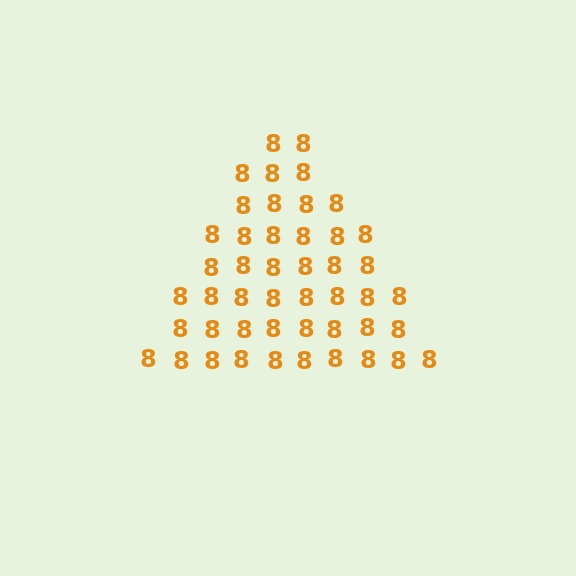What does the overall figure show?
The overall figure shows a triangle.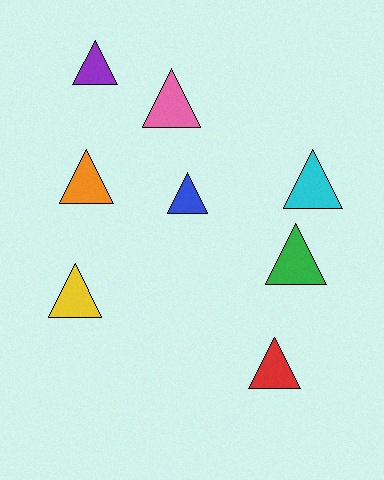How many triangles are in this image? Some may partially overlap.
There are 8 triangles.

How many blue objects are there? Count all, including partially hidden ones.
There is 1 blue object.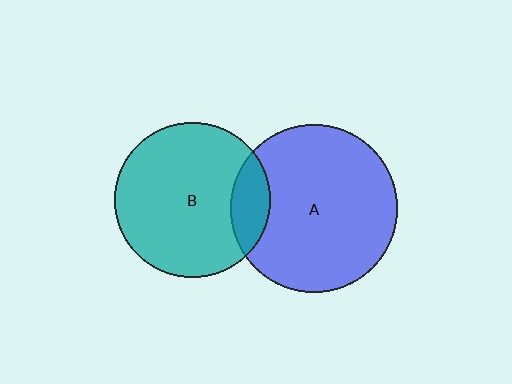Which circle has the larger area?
Circle A (blue).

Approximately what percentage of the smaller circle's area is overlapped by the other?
Approximately 15%.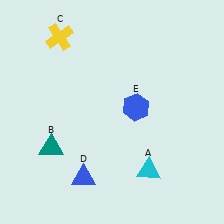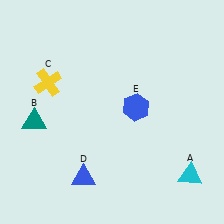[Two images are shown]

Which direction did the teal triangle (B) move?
The teal triangle (B) moved up.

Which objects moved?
The objects that moved are: the cyan triangle (A), the teal triangle (B), the yellow cross (C).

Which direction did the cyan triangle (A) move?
The cyan triangle (A) moved right.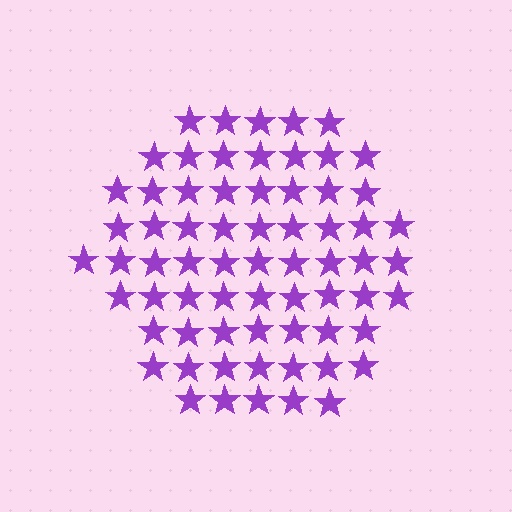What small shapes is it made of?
It is made of small stars.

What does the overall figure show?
The overall figure shows a hexagon.